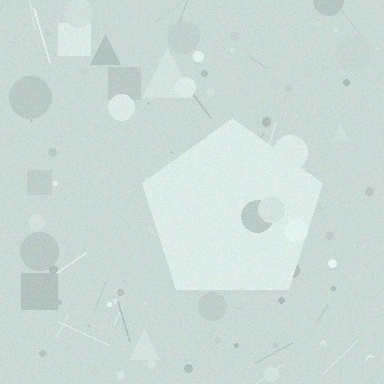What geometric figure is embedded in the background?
A pentagon is embedded in the background.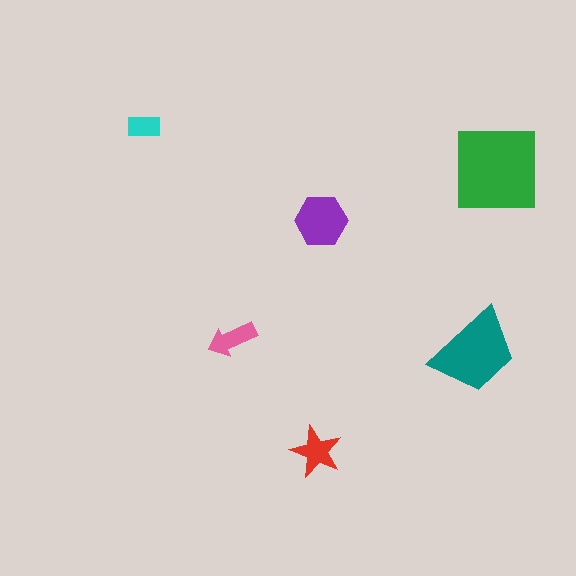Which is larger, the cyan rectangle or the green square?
The green square.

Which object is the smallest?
The cyan rectangle.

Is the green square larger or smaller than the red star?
Larger.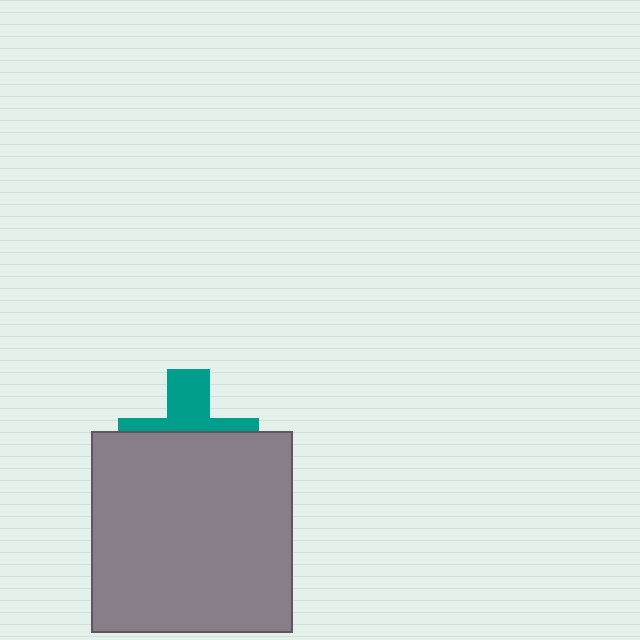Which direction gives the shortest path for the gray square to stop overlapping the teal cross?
Moving down gives the shortest separation.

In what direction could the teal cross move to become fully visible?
The teal cross could move up. That would shift it out from behind the gray square entirely.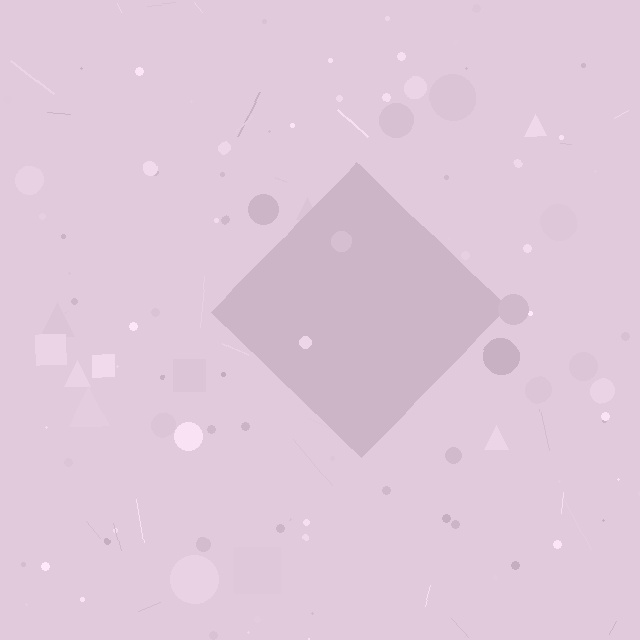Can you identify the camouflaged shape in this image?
The camouflaged shape is a diamond.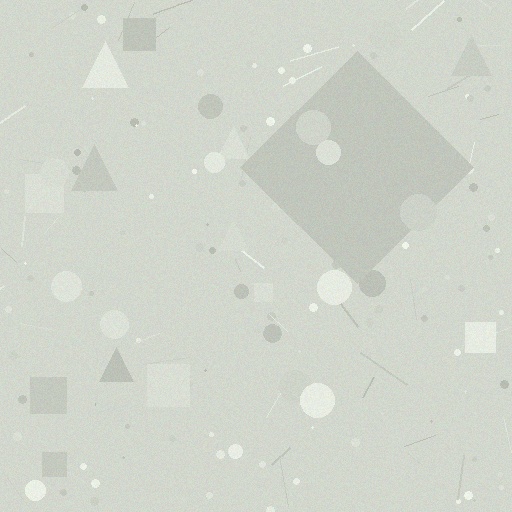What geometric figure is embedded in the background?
A diamond is embedded in the background.